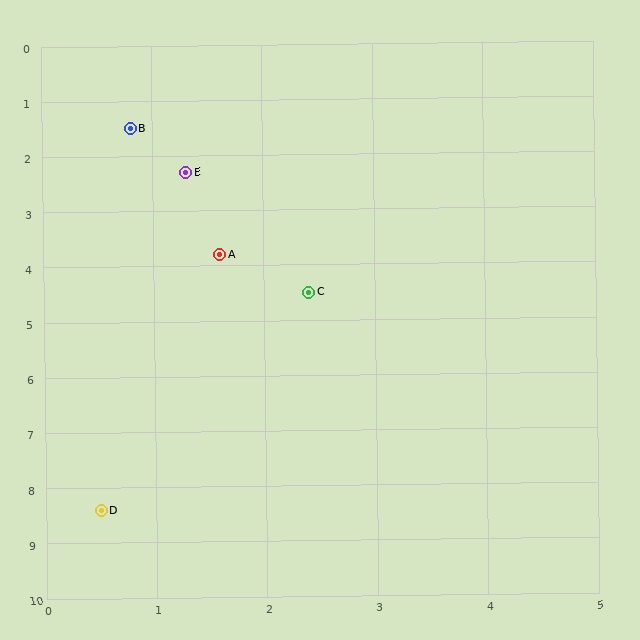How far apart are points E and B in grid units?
Points E and B are about 0.9 grid units apart.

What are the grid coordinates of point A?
Point A is at approximately (1.6, 3.8).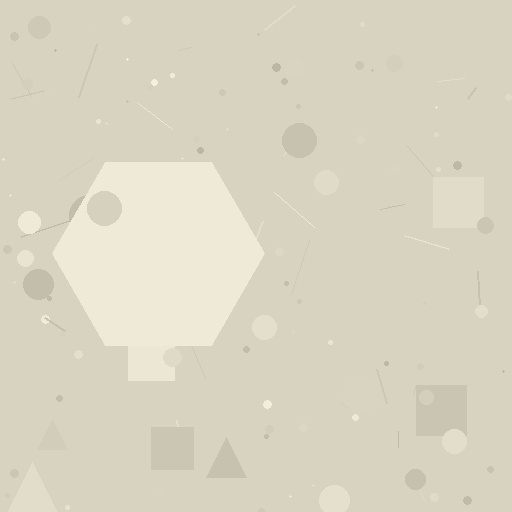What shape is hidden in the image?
A hexagon is hidden in the image.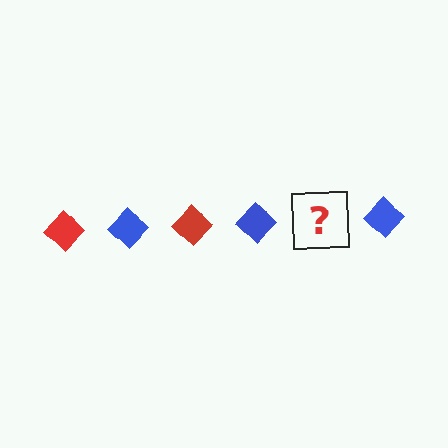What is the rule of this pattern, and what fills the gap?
The rule is that the pattern cycles through red, blue diamonds. The gap should be filled with a red diamond.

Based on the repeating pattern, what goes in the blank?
The blank should be a red diamond.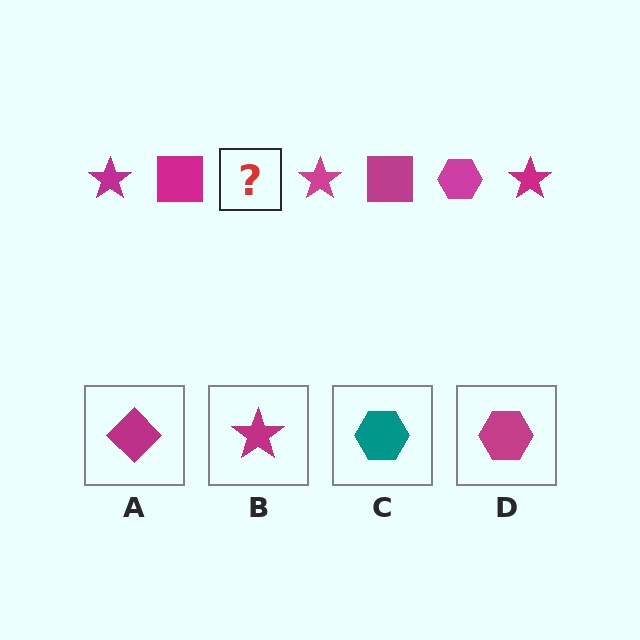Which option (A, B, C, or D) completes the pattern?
D.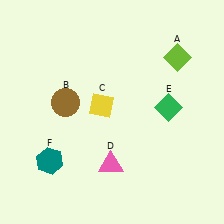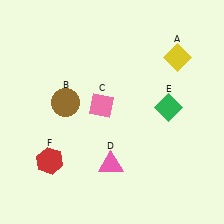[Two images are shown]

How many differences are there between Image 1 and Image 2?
There are 3 differences between the two images.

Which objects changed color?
A changed from lime to yellow. C changed from yellow to pink. F changed from teal to red.